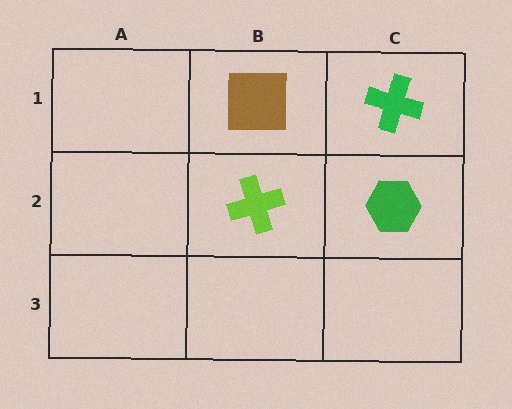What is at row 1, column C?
A green cross.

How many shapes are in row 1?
2 shapes.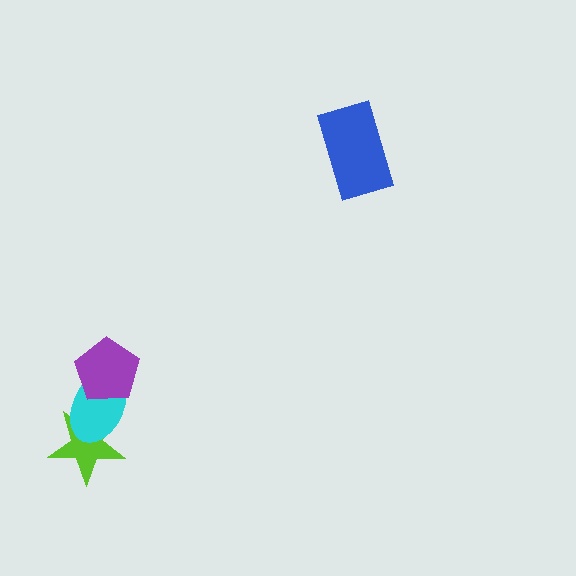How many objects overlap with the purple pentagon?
1 object overlaps with the purple pentagon.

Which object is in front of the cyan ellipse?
The purple pentagon is in front of the cyan ellipse.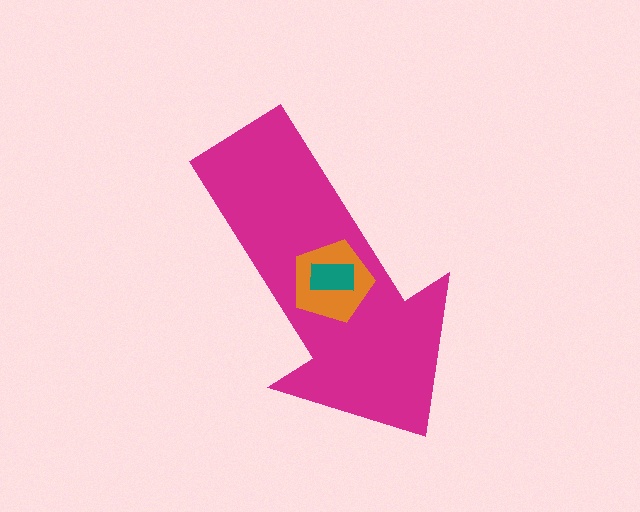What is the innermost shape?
The teal rectangle.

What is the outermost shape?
The magenta arrow.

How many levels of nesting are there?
3.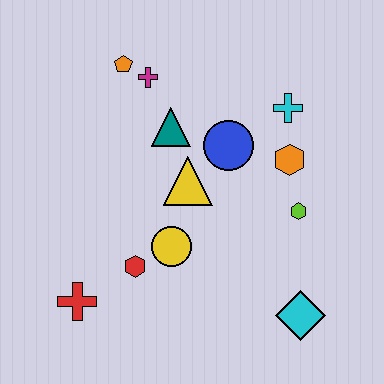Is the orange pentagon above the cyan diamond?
Yes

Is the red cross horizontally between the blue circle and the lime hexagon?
No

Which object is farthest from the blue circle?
The red cross is farthest from the blue circle.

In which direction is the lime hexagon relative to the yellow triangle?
The lime hexagon is to the right of the yellow triangle.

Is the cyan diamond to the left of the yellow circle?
No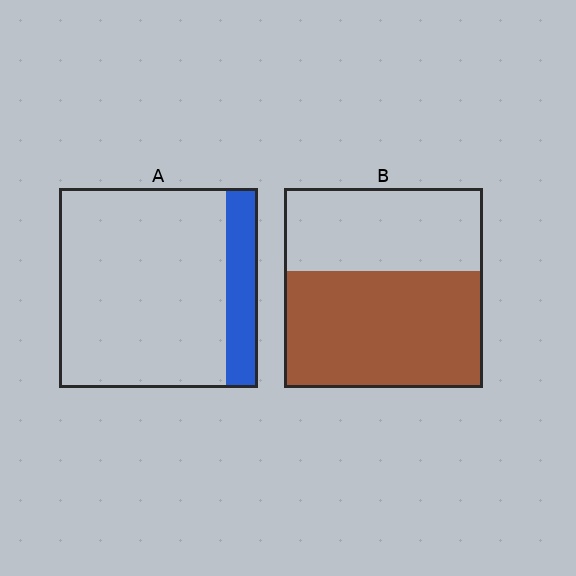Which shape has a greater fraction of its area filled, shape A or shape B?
Shape B.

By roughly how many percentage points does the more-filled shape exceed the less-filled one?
By roughly 40 percentage points (B over A).